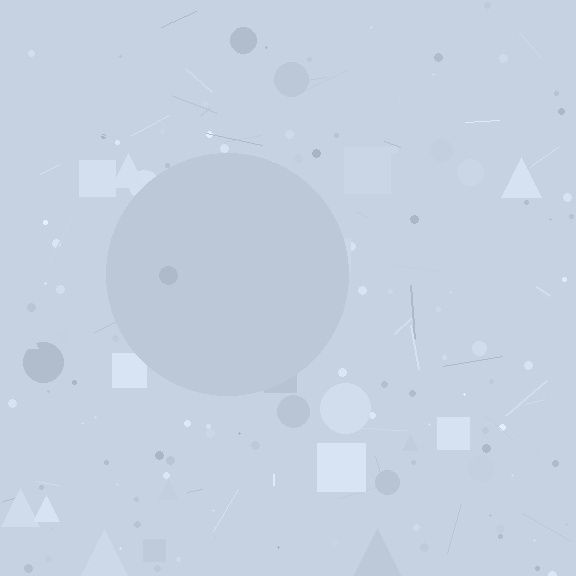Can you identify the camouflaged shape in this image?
The camouflaged shape is a circle.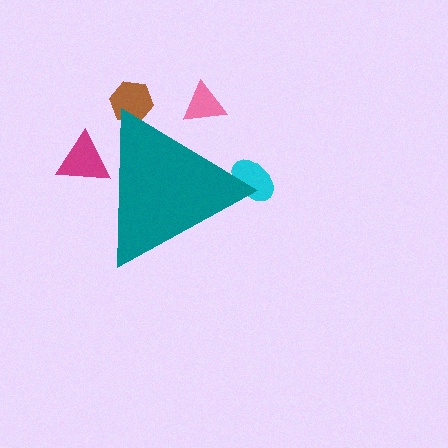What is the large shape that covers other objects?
A teal triangle.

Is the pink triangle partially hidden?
Yes, the pink triangle is partially hidden behind the teal triangle.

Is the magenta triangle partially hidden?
Yes, the magenta triangle is partially hidden behind the teal triangle.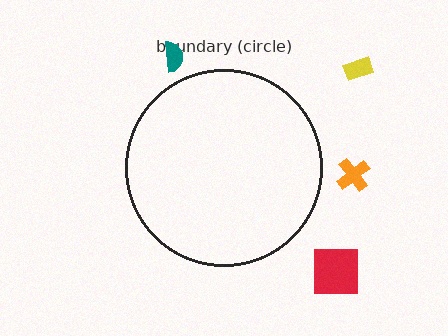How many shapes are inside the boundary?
0 inside, 4 outside.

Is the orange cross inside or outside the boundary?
Outside.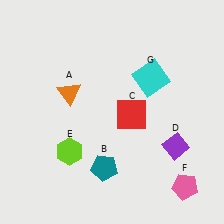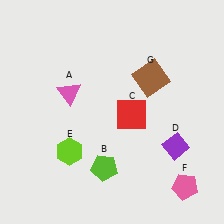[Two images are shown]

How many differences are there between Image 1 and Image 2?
There are 3 differences between the two images.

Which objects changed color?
A changed from orange to pink. B changed from teal to lime. G changed from cyan to brown.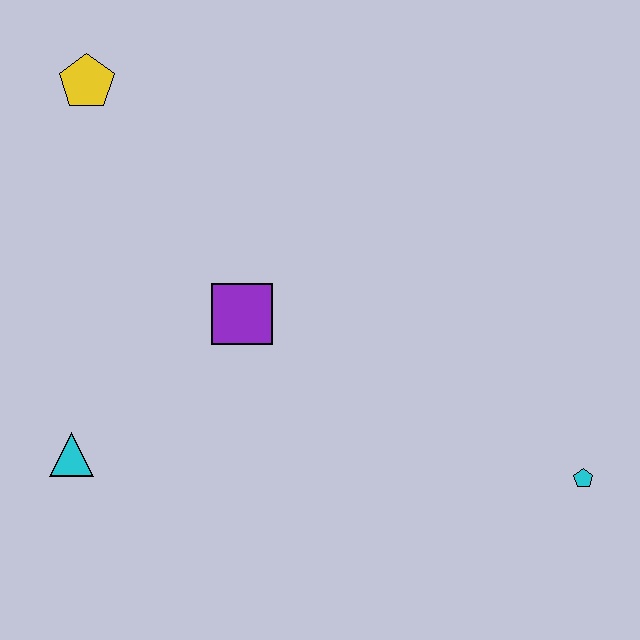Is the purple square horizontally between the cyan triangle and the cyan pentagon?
Yes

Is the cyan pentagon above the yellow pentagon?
No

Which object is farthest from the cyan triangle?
The cyan pentagon is farthest from the cyan triangle.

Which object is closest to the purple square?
The cyan triangle is closest to the purple square.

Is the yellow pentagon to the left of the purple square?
Yes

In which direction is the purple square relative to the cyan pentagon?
The purple square is to the left of the cyan pentagon.